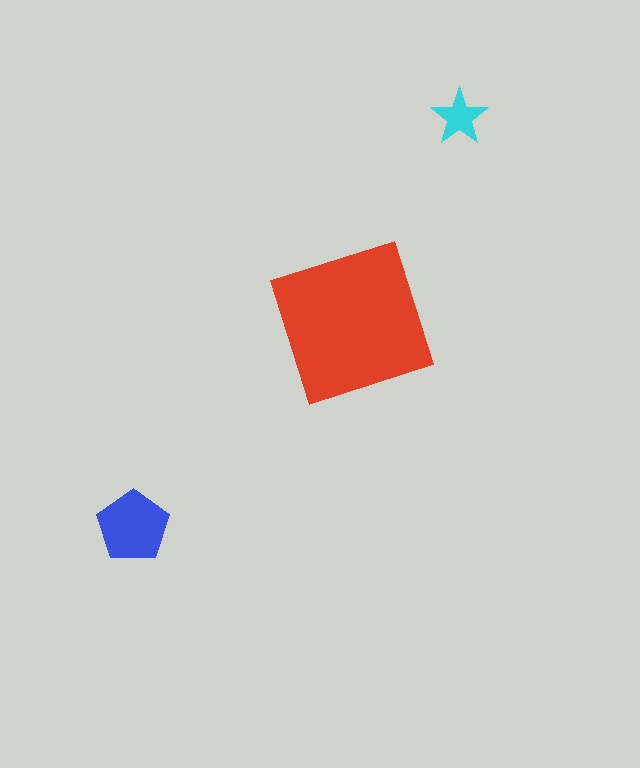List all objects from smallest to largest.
The cyan star, the blue pentagon, the red square.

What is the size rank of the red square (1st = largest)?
1st.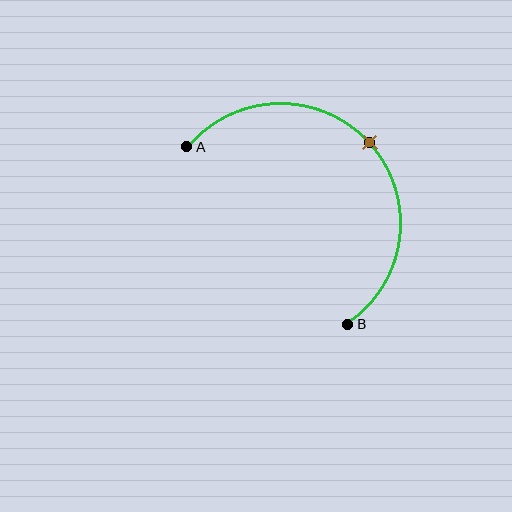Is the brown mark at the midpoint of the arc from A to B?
Yes. The brown mark lies on the arc at equal arc-length from both A and B — it is the arc midpoint.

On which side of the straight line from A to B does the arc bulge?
The arc bulges above and to the right of the straight line connecting A and B.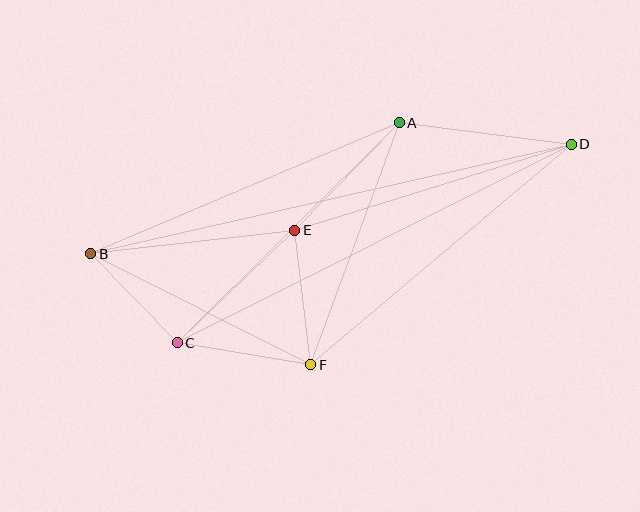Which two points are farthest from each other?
Points B and D are farthest from each other.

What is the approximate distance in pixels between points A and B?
The distance between A and B is approximately 335 pixels.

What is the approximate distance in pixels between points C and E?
The distance between C and E is approximately 162 pixels.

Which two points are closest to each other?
Points B and C are closest to each other.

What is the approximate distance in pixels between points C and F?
The distance between C and F is approximately 135 pixels.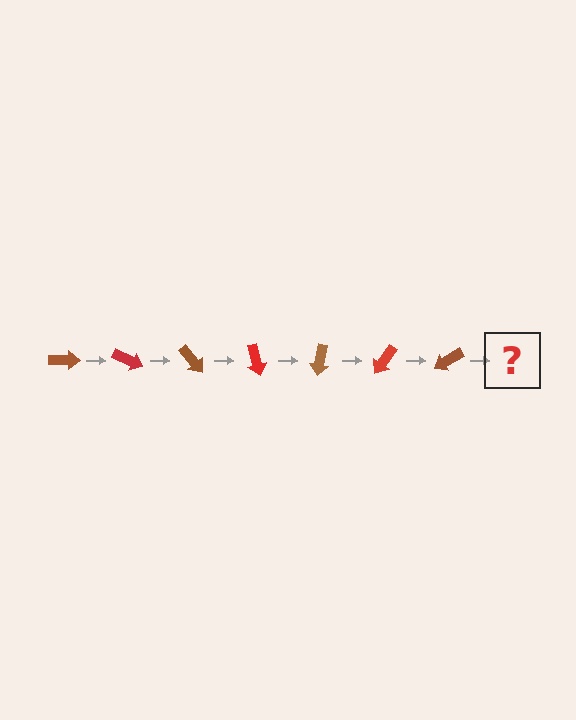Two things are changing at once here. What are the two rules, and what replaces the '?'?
The two rules are that it rotates 25 degrees each step and the color cycles through brown and red. The '?' should be a red arrow, rotated 175 degrees from the start.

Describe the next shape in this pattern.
It should be a red arrow, rotated 175 degrees from the start.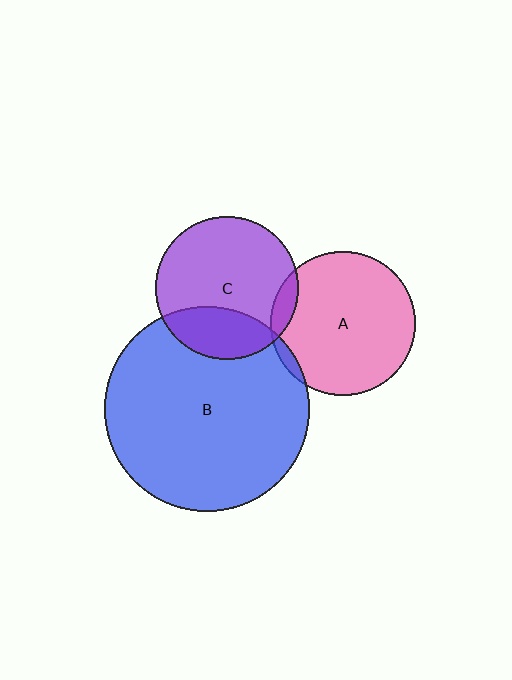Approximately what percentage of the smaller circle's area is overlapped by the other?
Approximately 5%.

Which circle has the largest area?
Circle B (blue).